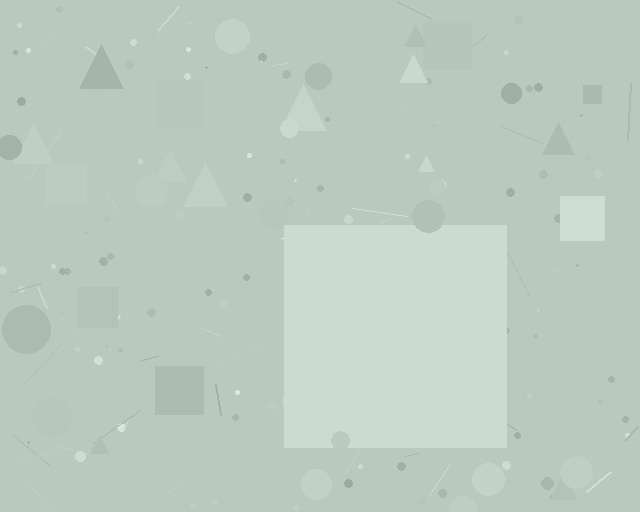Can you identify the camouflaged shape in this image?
The camouflaged shape is a square.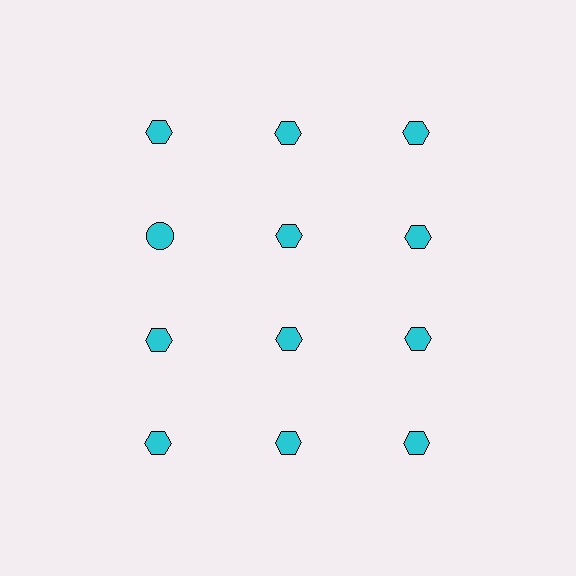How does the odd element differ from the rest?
It has a different shape: circle instead of hexagon.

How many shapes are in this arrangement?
There are 12 shapes arranged in a grid pattern.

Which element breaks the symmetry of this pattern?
The cyan circle in the second row, leftmost column breaks the symmetry. All other shapes are cyan hexagons.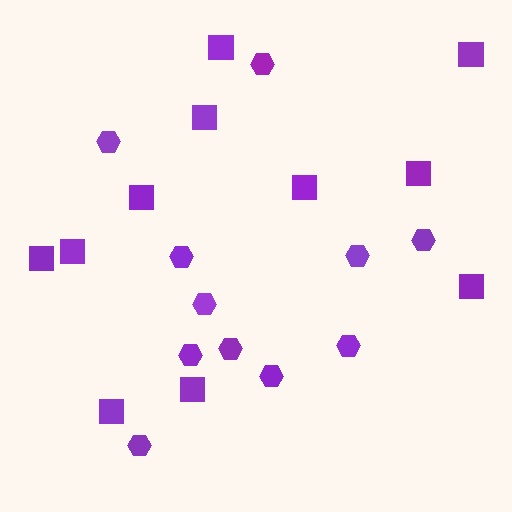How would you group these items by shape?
There are 2 groups: one group of hexagons (11) and one group of squares (11).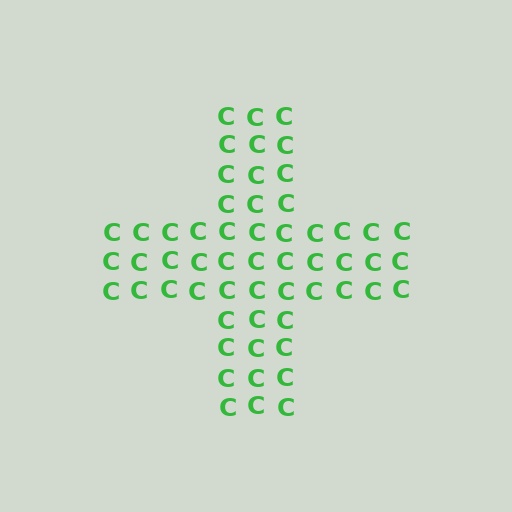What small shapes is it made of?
It is made of small letter C's.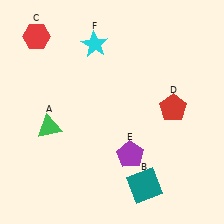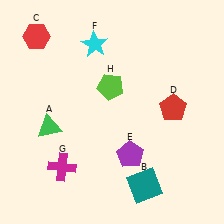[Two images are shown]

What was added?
A magenta cross (G), a lime pentagon (H) were added in Image 2.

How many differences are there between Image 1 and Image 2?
There are 2 differences between the two images.